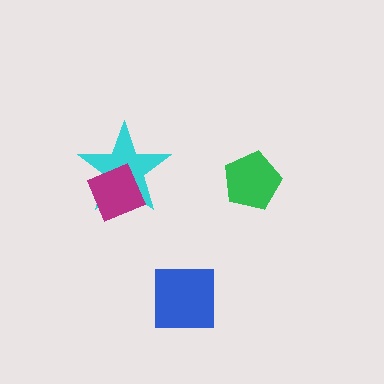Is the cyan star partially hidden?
Yes, it is partially covered by another shape.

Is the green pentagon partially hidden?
No, no other shape covers it.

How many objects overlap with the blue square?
0 objects overlap with the blue square.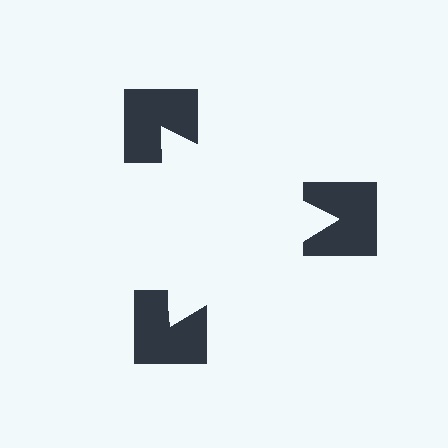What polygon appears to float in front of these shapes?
An illusory triangle — its edges are inferred from the aligned wedge cuts in the notched squares, not physically drawn.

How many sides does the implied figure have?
3 sides.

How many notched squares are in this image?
There are 3 — one at each vertex of the illusory triangle.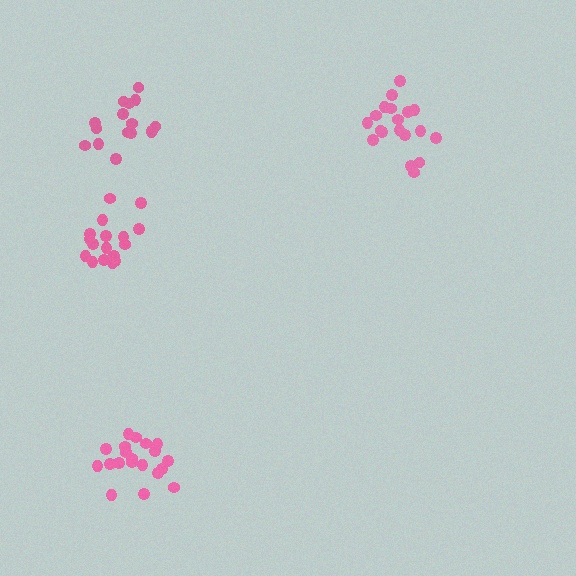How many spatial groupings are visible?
There are 4 spatial groupings.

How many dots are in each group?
Group 1: 20 dots, Group 2: 17 dots, Group 3: 16 dots, Group 4: 19 dots (72 total).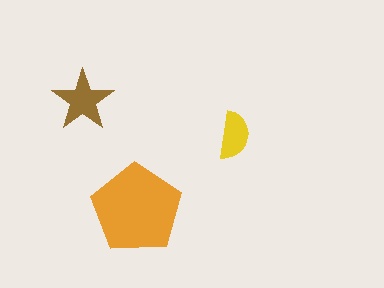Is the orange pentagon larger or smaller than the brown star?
Larger.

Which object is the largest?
The orange pentagon.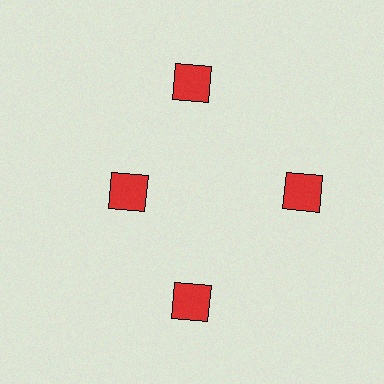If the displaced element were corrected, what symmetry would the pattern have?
It would have 4-fold rotational symmetry — the pattern would map onto itself every 90 degrees.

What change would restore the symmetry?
The symmetry would be restored by moving it outward, back onto the ring so that all 4 squares sit at equal angles and equal distance from the center.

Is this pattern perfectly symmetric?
No. The 4 red squares are arranged in a ring, but one element near the 9 o'clock position is pulled inward toward the center, breaking the 4-fold rotational symmetry.